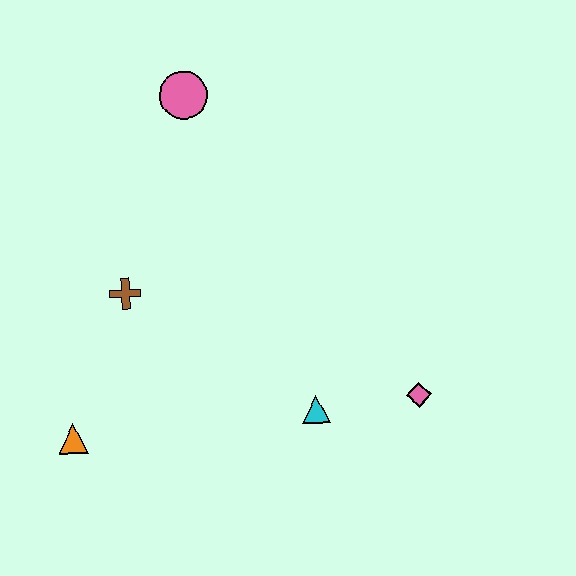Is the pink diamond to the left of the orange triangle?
No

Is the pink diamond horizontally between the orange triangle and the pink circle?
No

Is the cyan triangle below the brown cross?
Yes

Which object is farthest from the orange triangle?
The pink circle is farthest from the orange triangle.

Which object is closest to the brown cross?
The orange triangle is closest to the brown cross.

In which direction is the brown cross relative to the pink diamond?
The brown cross is to the left of the pink diamond.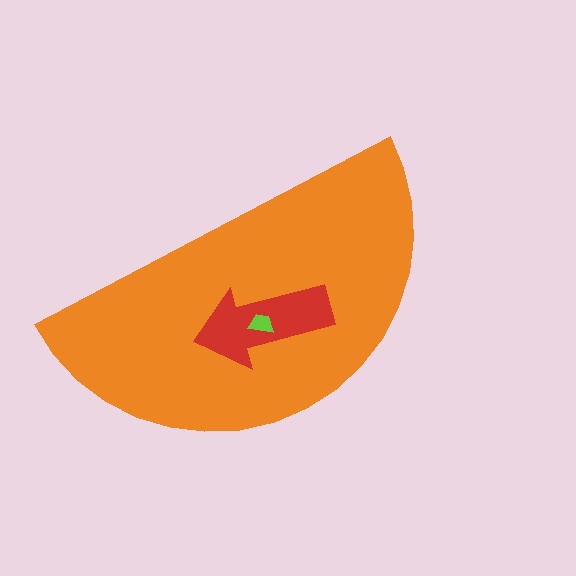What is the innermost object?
The lime trapezoid.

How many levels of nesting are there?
3.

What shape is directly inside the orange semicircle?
The red arrow.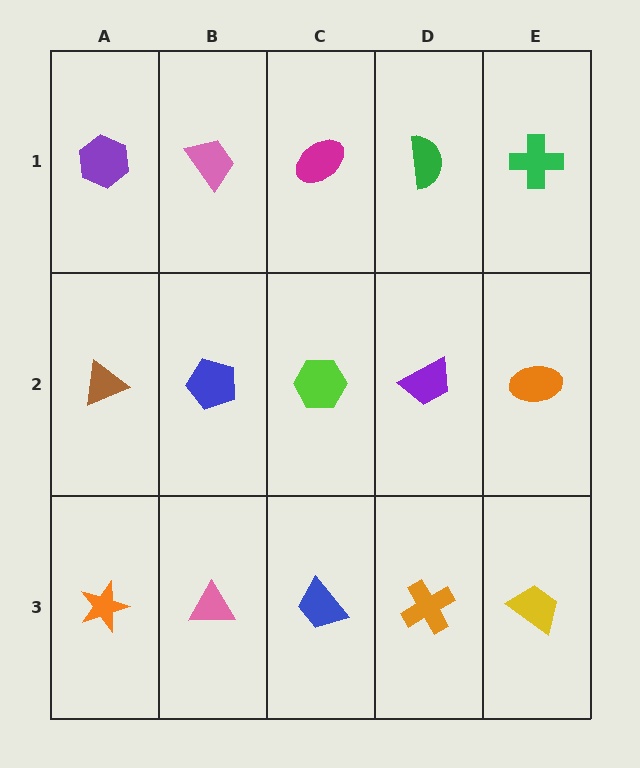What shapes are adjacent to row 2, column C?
A magenta ellipse (row 1, column C), a blue trapezoid (row 3, column C), a blue pentagon (row 2, column B), a purple trapezoid (row 2, column D).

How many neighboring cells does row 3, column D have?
3.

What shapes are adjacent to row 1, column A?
A brown triangle (row 2, column A), a pink trapezoid (row 1, column B).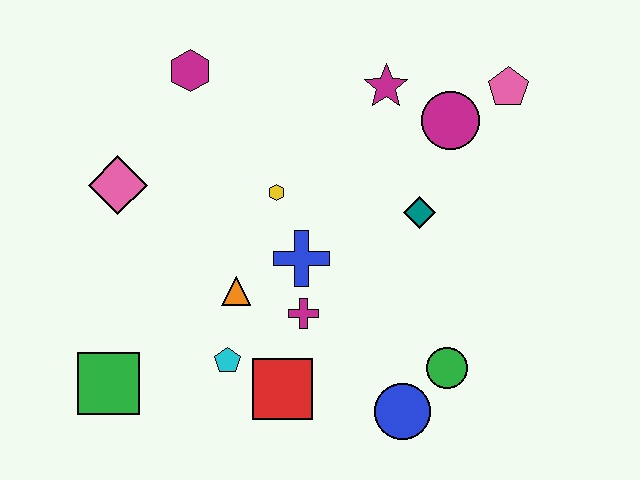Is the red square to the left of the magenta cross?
Yes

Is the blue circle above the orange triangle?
No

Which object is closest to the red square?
The cyan pentagon is closest to the red square.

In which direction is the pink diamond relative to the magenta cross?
The pink diamond is to the left of the magenta cross.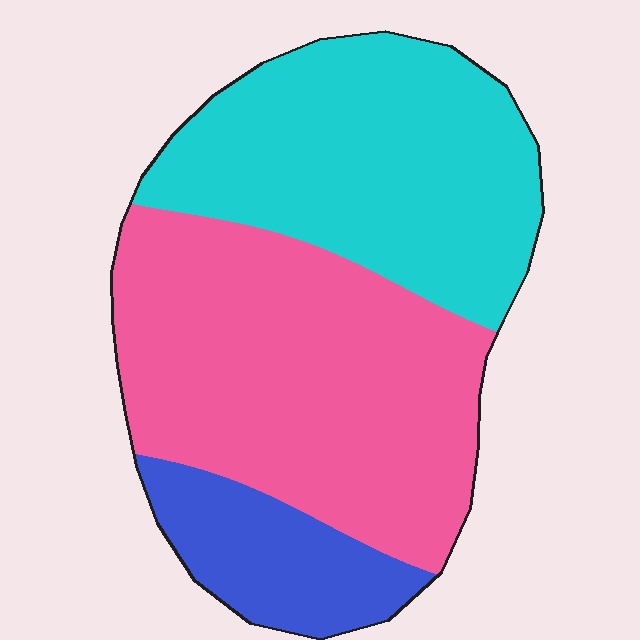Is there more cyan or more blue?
Cyan.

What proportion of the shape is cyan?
Cyan covers around 40% of the shape.